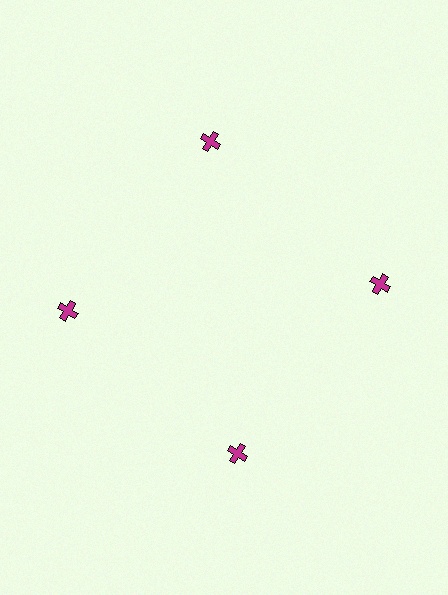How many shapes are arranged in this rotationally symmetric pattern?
There are 4 shapes, arranged in 4 groups of 1.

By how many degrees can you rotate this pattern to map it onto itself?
The pattern maps onto itself every 90 degrees of rotation.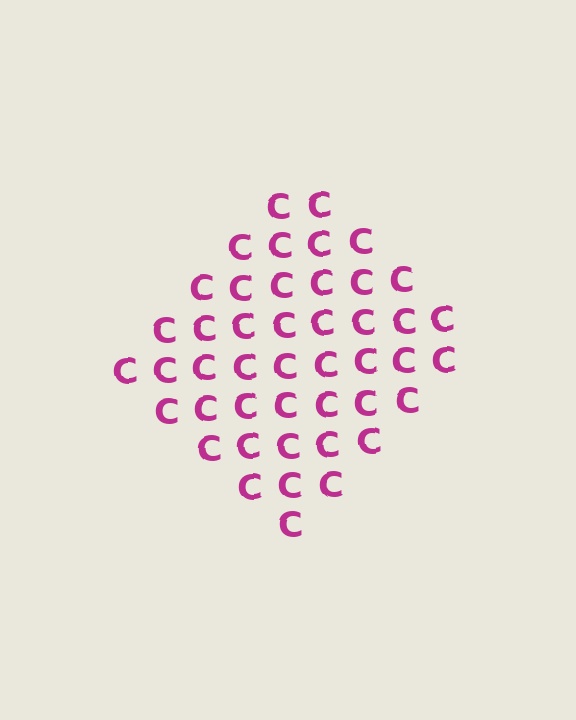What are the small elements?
The small elements are letter C's.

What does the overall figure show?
The overall figure shows a diamond.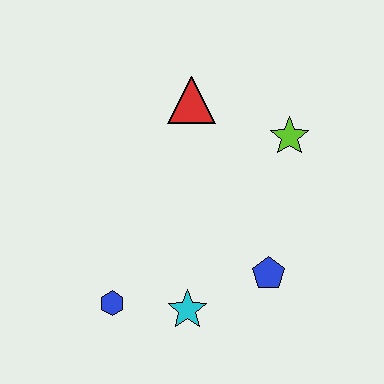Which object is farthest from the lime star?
The blue hexagon is farthest from the lime star.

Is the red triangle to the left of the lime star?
Yes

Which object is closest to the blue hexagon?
The cyan star is closest to the blue hexagon.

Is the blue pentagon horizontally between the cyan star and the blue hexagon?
No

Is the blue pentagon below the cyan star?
No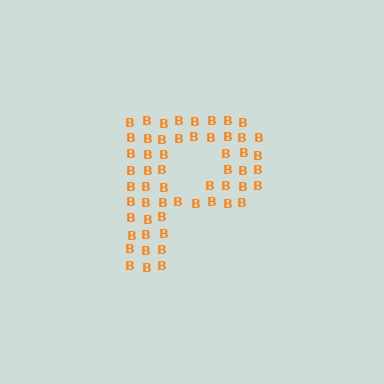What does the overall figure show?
The overall figure shows the letter P.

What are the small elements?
The small elements are letter B's.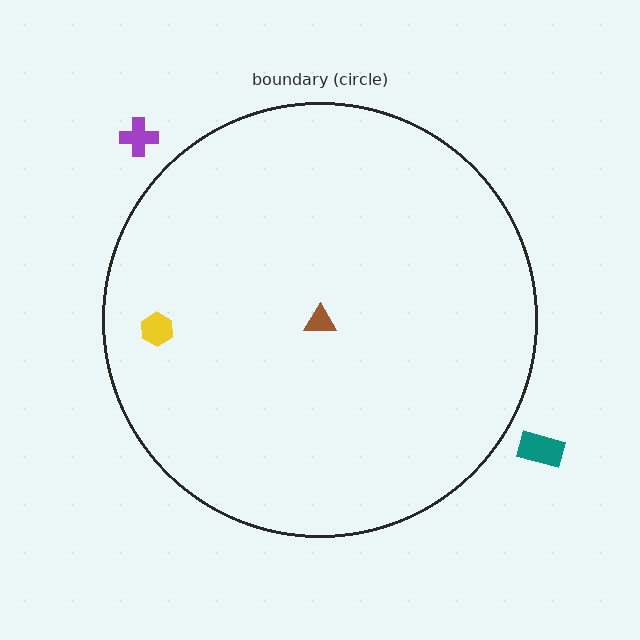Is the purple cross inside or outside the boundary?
Outside.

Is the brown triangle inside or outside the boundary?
Inside.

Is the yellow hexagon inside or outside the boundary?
Inside.